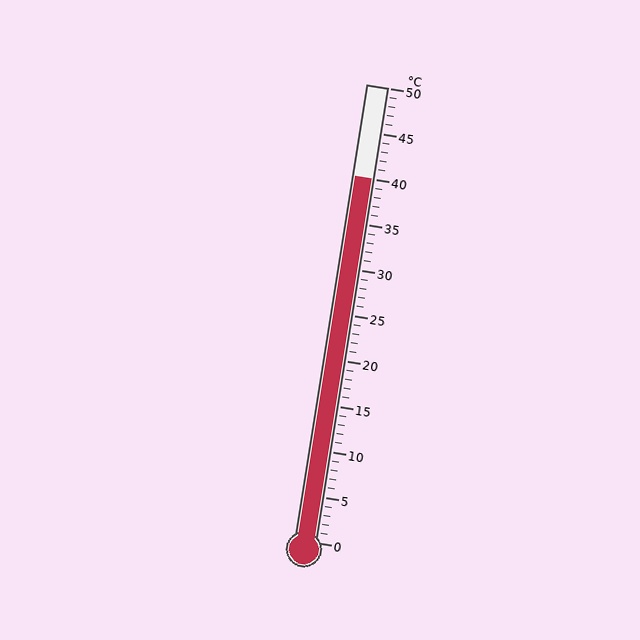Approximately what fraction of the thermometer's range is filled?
The thermometer is filled to approximately 80% of its range.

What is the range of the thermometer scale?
The thermometer scale ranges from 0°C to 50°C.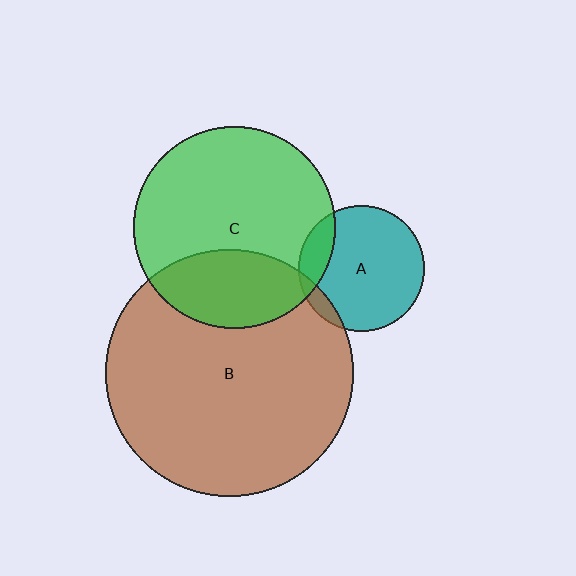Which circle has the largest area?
Circle B (brown).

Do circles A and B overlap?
Yes.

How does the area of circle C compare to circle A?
Approximately 2.6 times.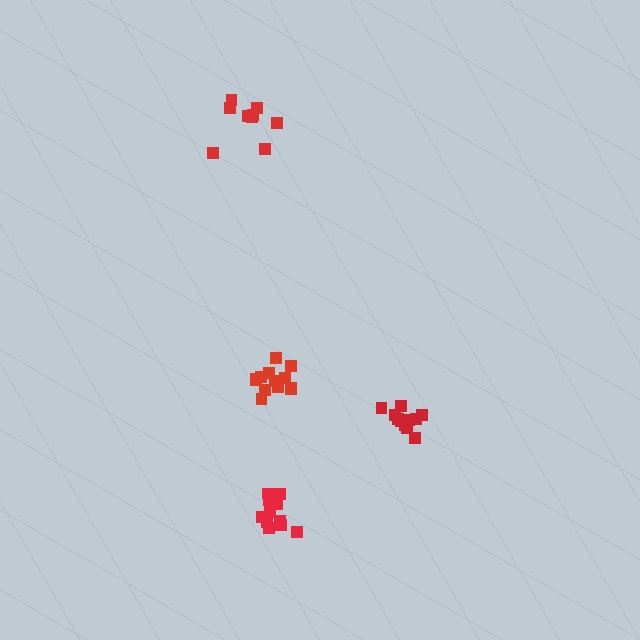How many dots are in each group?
Group 1: 13 dots, Group 2: 11 dots, Group 3: 9 dots, Group 4: 11 dots (44 total).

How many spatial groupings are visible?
There are 4 spatial groupings.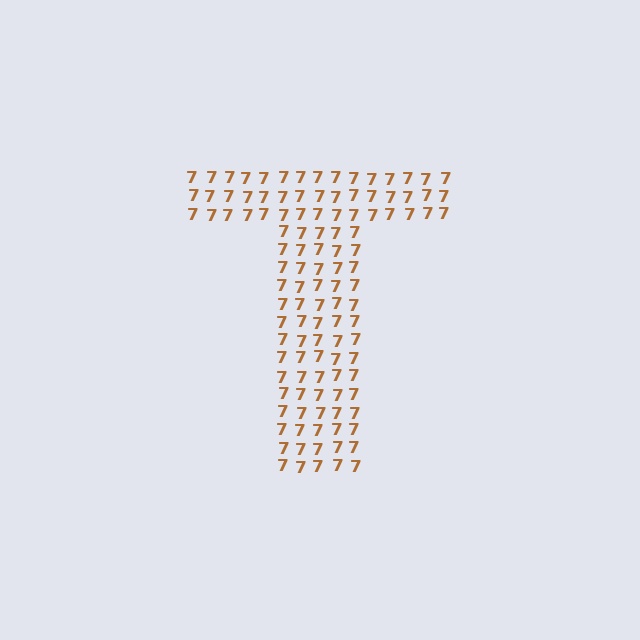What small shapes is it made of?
It is made of small digit 7's.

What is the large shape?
The large shape is the letter T.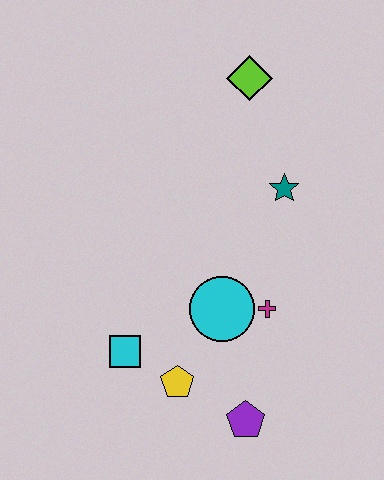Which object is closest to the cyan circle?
The magenta cross is closest to the cyan circle.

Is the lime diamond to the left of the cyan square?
No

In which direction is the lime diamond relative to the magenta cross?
The lime diamond is above the magenta cross.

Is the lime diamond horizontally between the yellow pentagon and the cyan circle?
No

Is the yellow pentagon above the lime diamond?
No